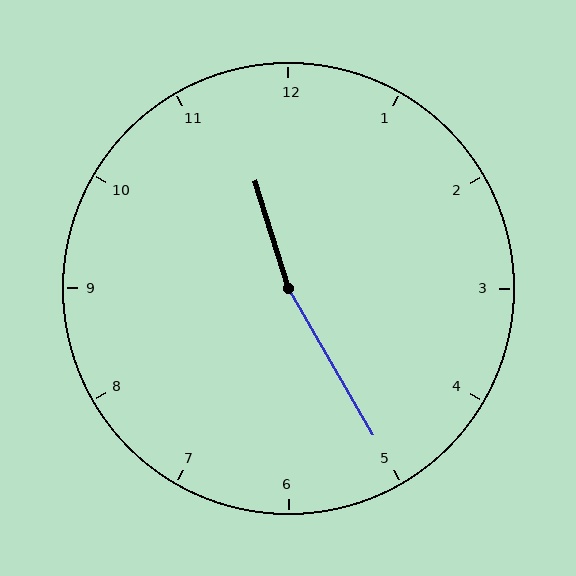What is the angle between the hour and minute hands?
Approximately 168 degrees.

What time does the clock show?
11:25.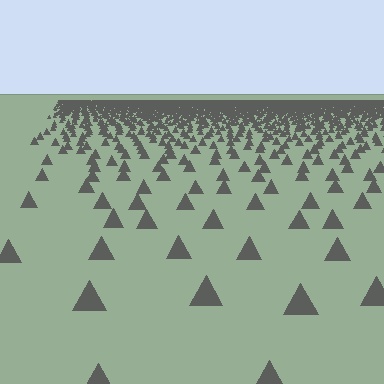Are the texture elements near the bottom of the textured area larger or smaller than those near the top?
Larger. Near the bottom, elements are closer to the viewer and appear at a bigger on-screen size.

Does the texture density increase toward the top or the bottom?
Density increases toward the top.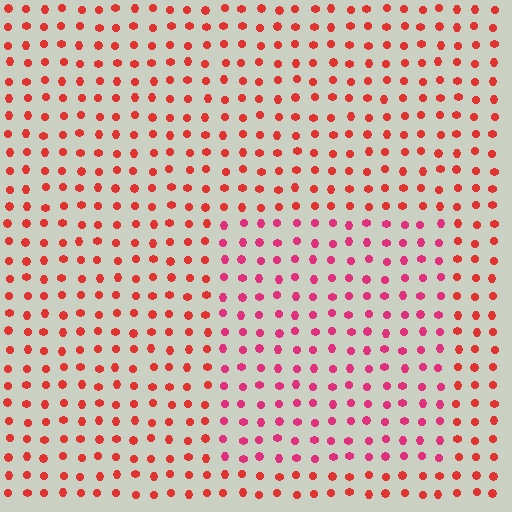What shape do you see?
I see a rectangle.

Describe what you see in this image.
The image is filled with small red elements in a uniform arrangement. A rectangle-shaped region is visible where the elements are tinted to a slightly different hue, forming a subtle color boundary.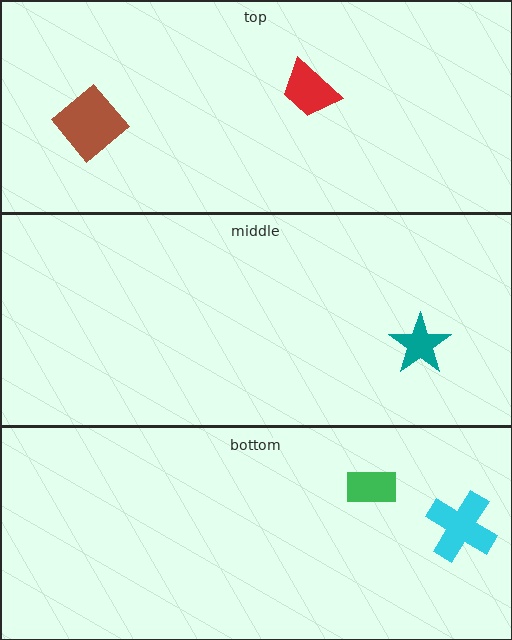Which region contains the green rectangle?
The bottom region.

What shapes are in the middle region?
The teal star.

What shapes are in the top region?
The brown diamond, the red trapezoid.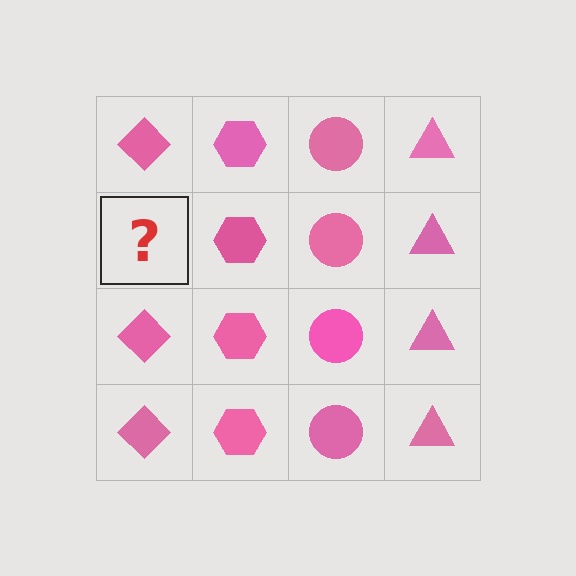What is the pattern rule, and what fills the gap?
The rule is that each column has a consistent shape. The gap should be filled with a pink diamond.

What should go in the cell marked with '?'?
The missing cell should contain a pink diamond.